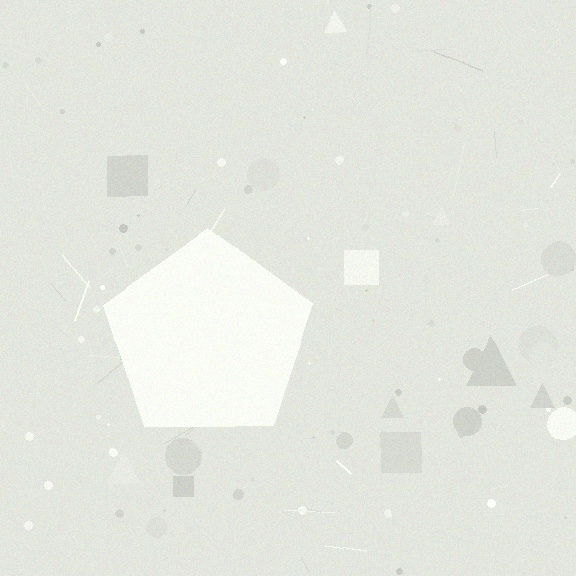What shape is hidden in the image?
A pentagon is hidden in the image.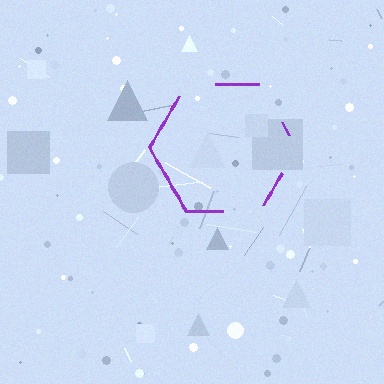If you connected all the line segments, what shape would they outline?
They would outline a hexagon.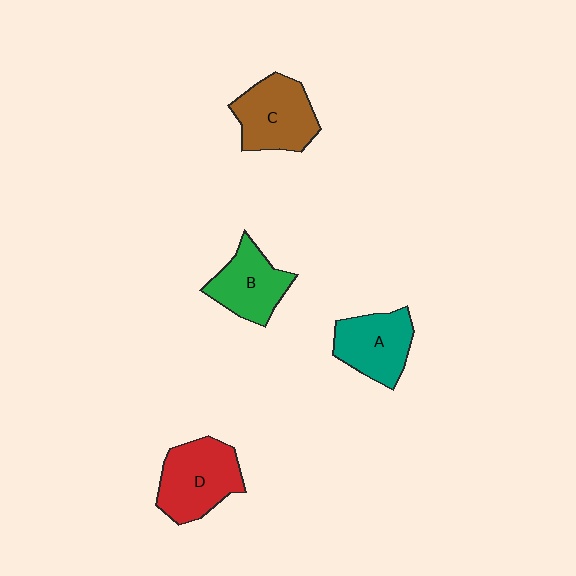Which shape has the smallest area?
Shape B (green).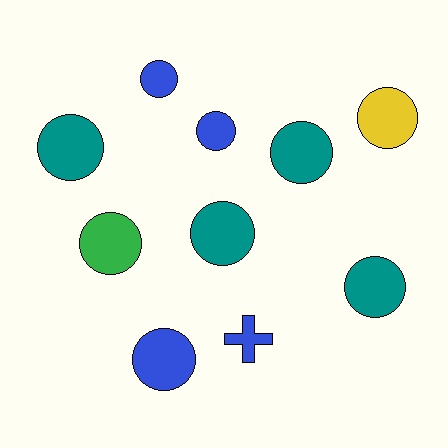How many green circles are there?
There is 1 green circle.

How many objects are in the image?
There are 10 objects.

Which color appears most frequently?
Teal, with 4 objects.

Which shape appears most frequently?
Circle, with 9 objects.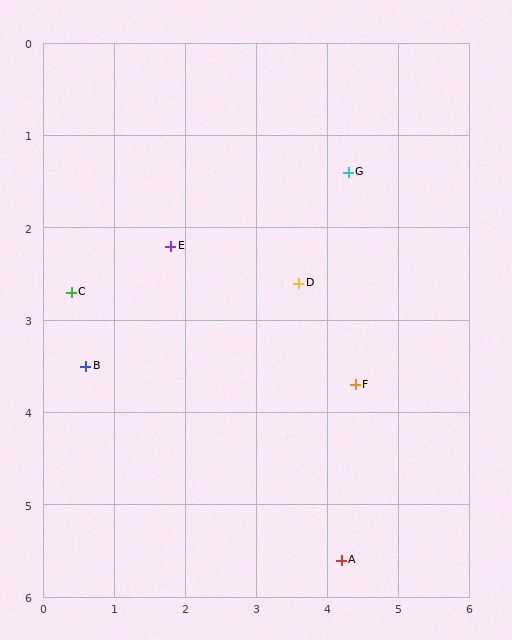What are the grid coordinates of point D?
Point D is at approximately (3.6, 2.6).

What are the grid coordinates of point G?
Point G is at approximately (4.3, 1.4).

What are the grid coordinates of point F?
Point F is at approximately (4.4, 3.7).